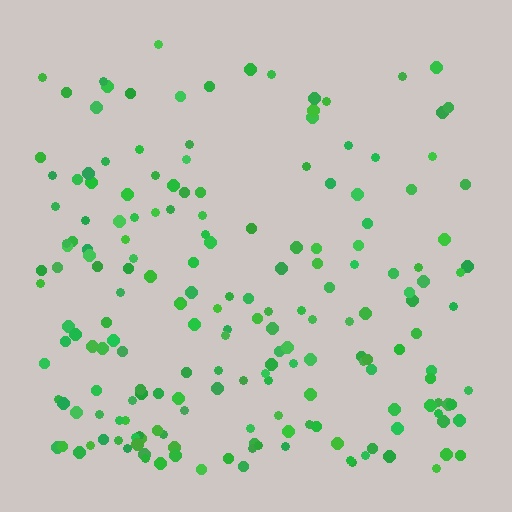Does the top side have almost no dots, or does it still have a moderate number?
Still a moderate number, just noticeably fewer than the bottom.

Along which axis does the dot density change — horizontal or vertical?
Vertical.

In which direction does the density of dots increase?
From top to bottom, with the bottom side densest.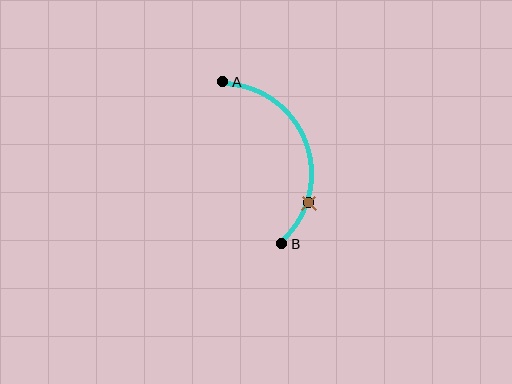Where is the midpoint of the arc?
The arc midpoint is the point on the curve farthest from the straight line joining A and B. It sits to the right of that line.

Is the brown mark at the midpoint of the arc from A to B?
No. The brown mark lies on the arc but is closer to endpoint B. The arc midpoint would be at the point on the curve equidistant along the arc from both A and B.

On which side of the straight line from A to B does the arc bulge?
The arc bulges to the right of the straight line connecting A and B.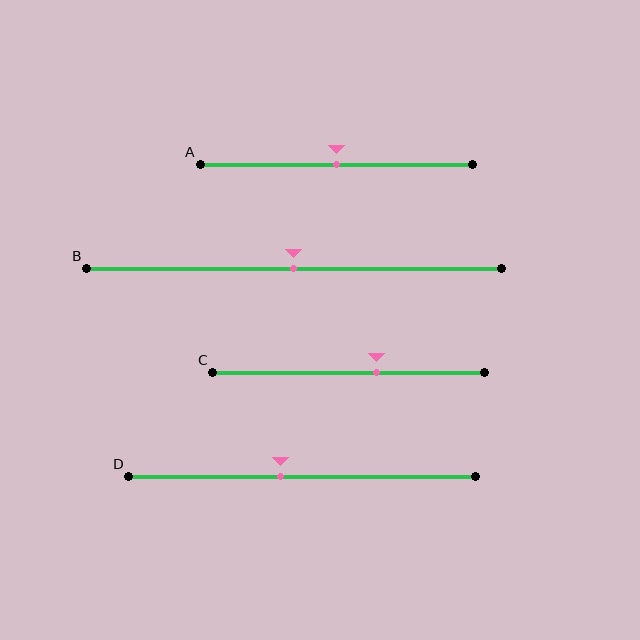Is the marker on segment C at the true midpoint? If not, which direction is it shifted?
No, the marker on segment C is shifted to the right by about 10% of the segment length.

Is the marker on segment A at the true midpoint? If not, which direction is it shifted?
Yes, the marker on segment A is at the true midpoint.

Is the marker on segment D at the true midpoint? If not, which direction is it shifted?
No, the marker on segment D is shifted to the left by about 6% of the segment length.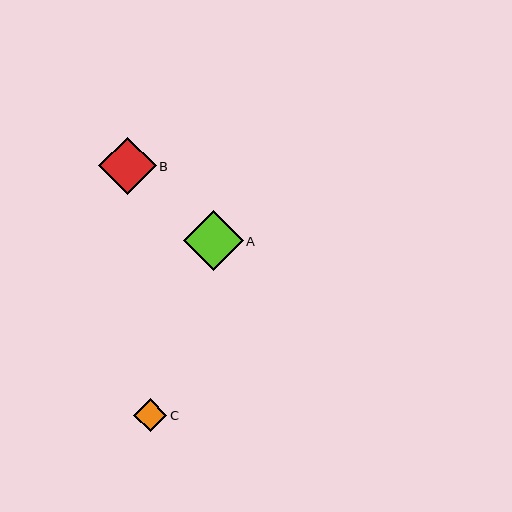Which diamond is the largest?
Diamond A is the largest with a size of approximately 60 pixels.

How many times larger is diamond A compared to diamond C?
Diamond A is approximately 1.8 times the size of diamond C.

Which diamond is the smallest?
Diamond C is the smallest with a size of approximately 33 pixels.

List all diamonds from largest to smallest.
From largest to smallest: A, B, C.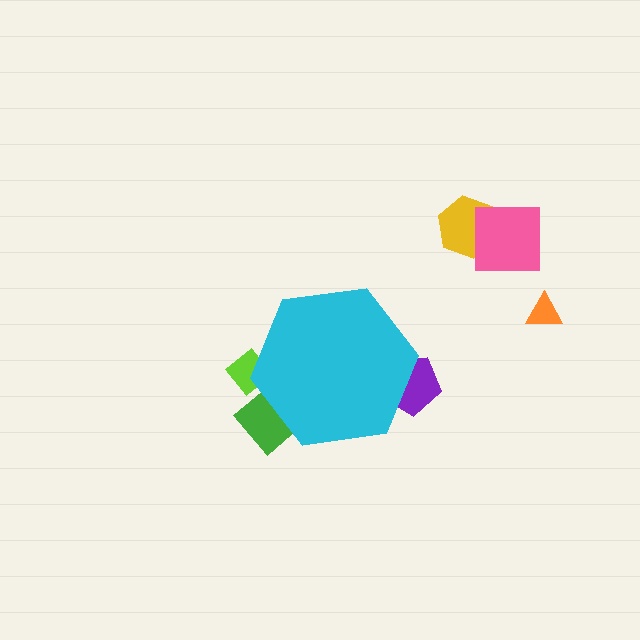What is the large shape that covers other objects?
A cyan hexagon.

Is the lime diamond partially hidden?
Yes, the lime diamond is partially hidden behind the cyan hexagon.